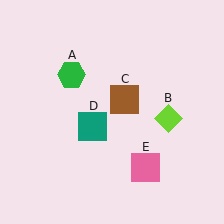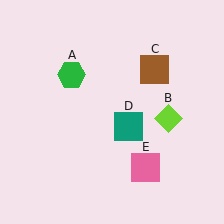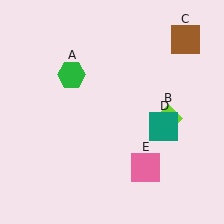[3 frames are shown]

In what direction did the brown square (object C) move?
The brown square (object C) moved up and to the right.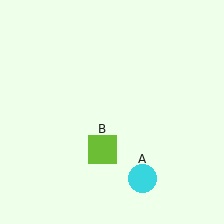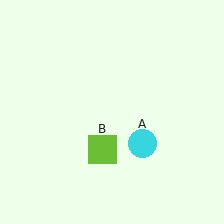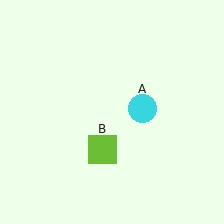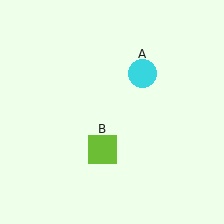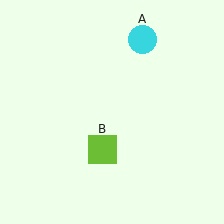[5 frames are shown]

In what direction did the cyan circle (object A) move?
The cyan circle (object A) moved up.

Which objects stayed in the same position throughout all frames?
Lime square (object B) remained stationary.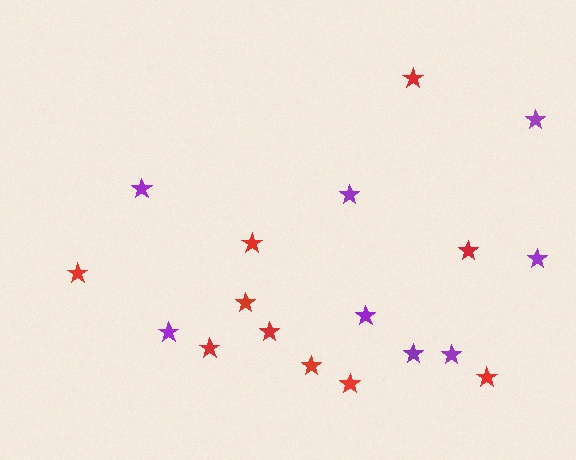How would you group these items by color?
There are 2 groups: one group of purple stars (8) and one group of red stars (10).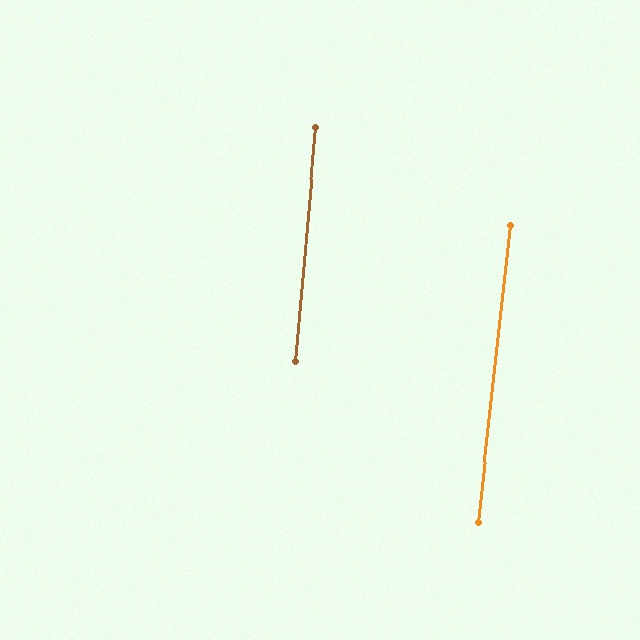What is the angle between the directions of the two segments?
Approximately 1 degree.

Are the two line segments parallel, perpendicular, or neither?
Parallel — their directions differ by only 1.0°.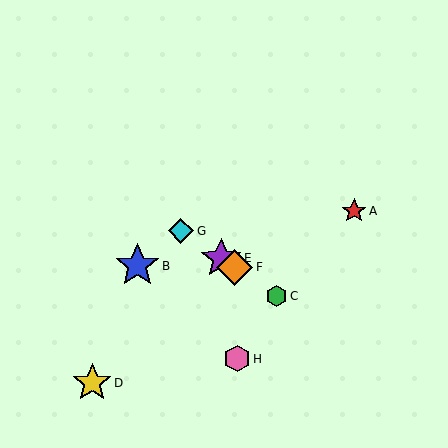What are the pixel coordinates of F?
Object F is at (235, 267).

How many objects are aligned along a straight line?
4 objects (C, E, F, G) are aligned along a straight line.